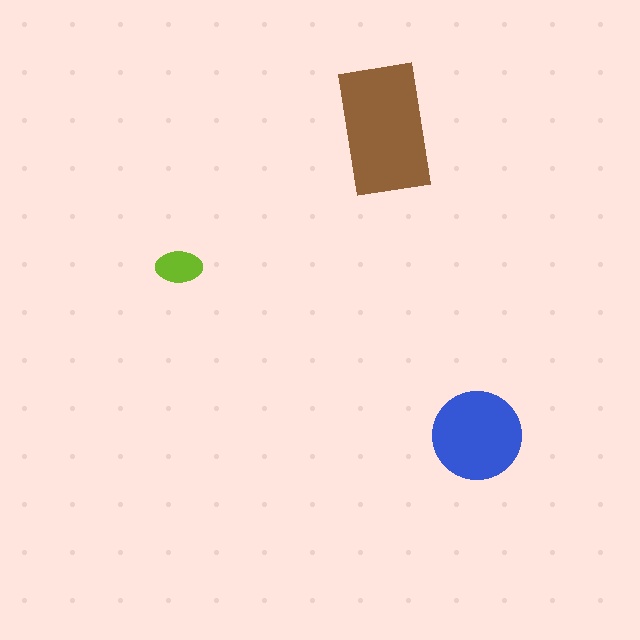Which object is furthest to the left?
The lime ellipse is leftmost.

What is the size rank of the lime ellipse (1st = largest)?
3rd.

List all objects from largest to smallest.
The brown rectangle, the blue circle, the lime ellipse.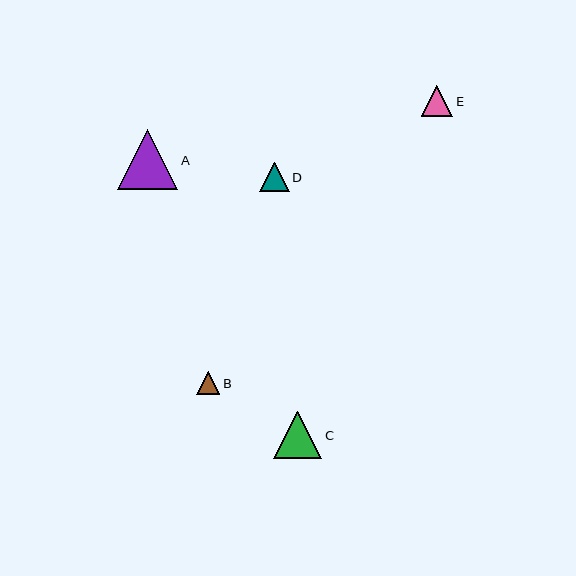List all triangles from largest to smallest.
From largest to smallest: A, C, E, D, B.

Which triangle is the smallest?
Triangle B is the smallest with a size of approximately 23 pixels.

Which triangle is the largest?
Triangle A is the largest with a size of approximately 60 pixels.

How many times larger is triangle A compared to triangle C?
Triangle A is approximately 1.3 times the size of triangle C.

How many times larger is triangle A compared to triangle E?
Triangle A is approximately 1.9 times the size of triangle E.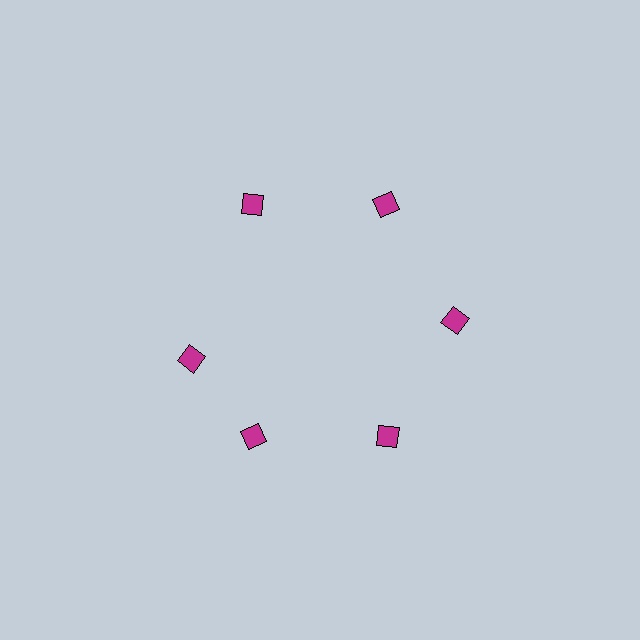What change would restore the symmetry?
The symmetry would be restored by rotating it back into even spacing with its neighbors so that all 6 squares sit at equal angles and equal distance from the center.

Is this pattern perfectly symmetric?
No. The 6 magenta squares are arranged in a ring, but one element near the 9 o'clock position is rotated out of alignment along the ring, breaking the 6-fold rotational symmetry.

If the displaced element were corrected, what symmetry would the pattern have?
It would have 6-fold rotational symmetry — the pattern would map onto itself every 60 degrees.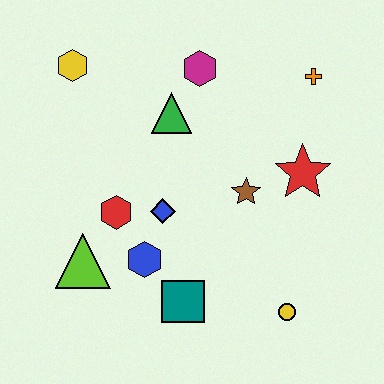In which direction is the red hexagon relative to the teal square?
The red hexagon is above the teal square.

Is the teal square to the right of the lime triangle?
Yes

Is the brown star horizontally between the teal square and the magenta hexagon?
No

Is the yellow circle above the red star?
No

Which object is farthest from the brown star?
The yellow hexagon is farthest from the brown star.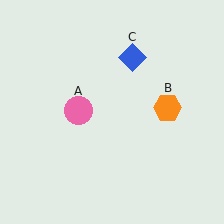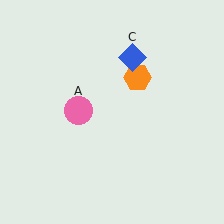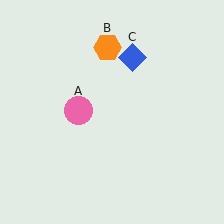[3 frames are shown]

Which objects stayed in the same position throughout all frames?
Pink circle (object A) and blue diamond (object C) remained stationary.